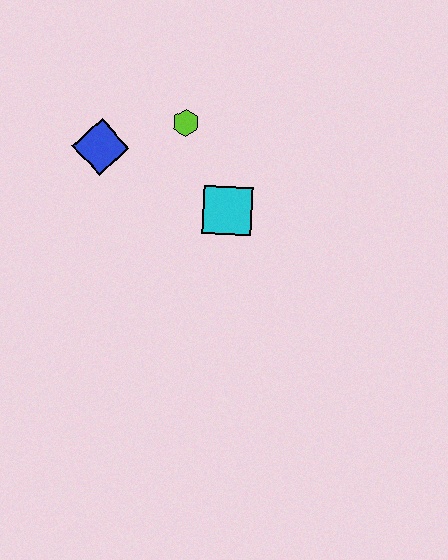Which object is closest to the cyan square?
The lime hexagon is closest to the cyan square.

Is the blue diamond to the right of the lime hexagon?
No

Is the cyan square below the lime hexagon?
Yes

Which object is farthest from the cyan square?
The blue diamond is farthest from the cyan square.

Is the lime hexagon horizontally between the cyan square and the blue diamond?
Yes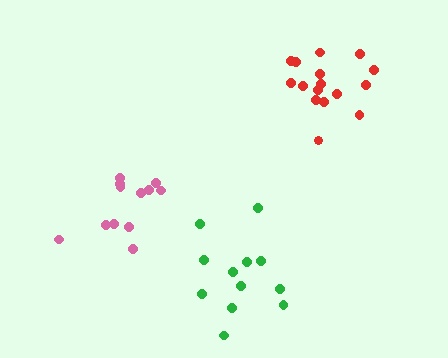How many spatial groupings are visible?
There are 3 spatial groupings.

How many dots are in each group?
Group 1: 12 dots, Group 2: 12 dots, Group 3: 16 dots (40 total).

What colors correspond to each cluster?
The clusters are colored: green, pink, red.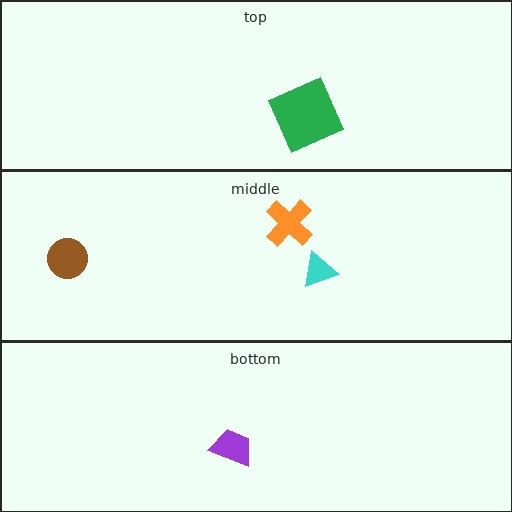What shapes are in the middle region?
The orange cross, the brown circle, the cyan triangle.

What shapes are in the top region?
The green square.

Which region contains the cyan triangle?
The middle region.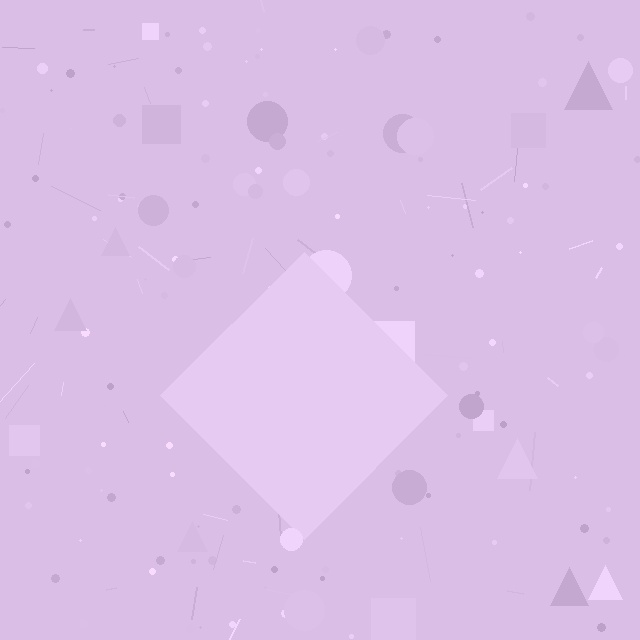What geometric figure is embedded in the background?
A diamond is embedded in the background.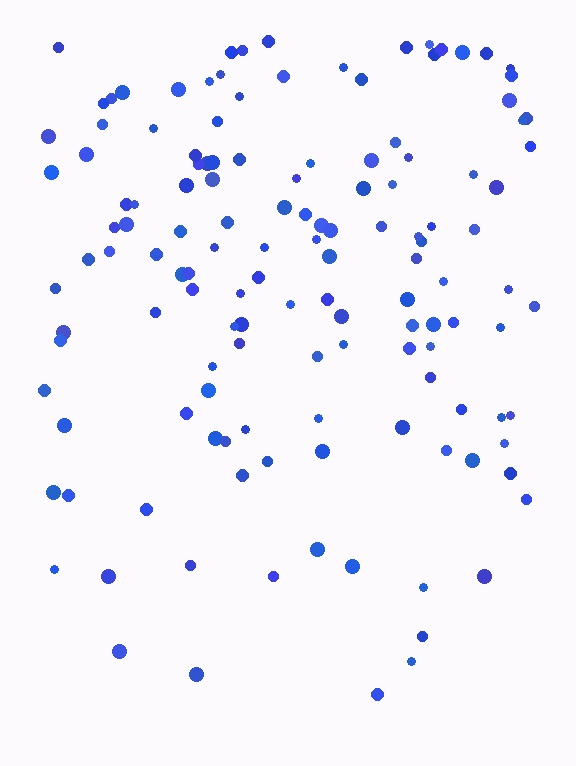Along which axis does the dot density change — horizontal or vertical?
Vertical.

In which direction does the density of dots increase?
From bottom to top, with the top side densest.